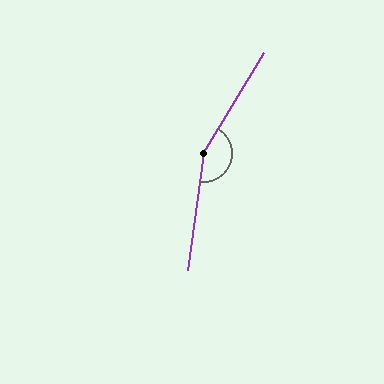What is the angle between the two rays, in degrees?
Approximately 157 degrees.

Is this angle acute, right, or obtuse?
It is obtuse.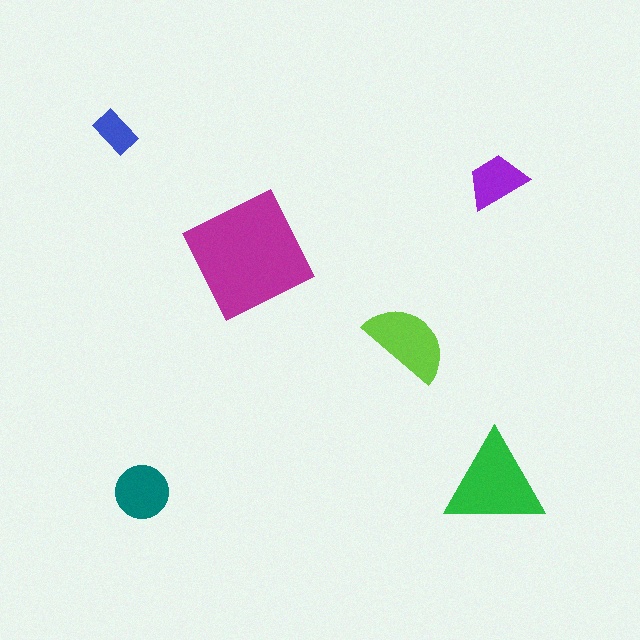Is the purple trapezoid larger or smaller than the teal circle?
Smaller.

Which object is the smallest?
The blue rectangle.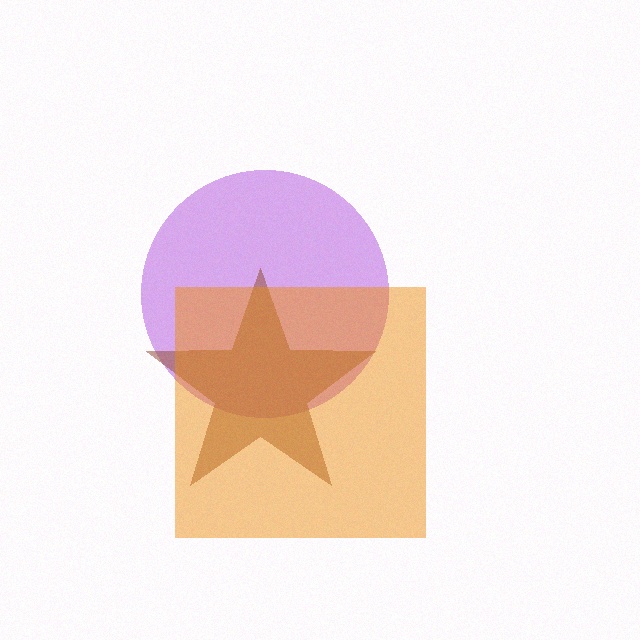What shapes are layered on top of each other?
The layered shapes are: a purple circle, a brown star, an orange square.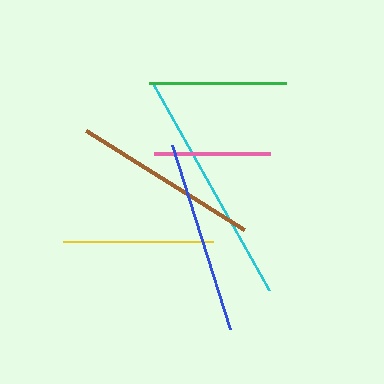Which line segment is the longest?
The cyan line is the longest at approximately 238 pixels.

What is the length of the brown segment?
The brown segment is approximately 187 pixels long.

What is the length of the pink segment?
The pink segment is approximately 115 pixels long.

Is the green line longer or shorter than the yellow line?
The yellow line is longer than the green line.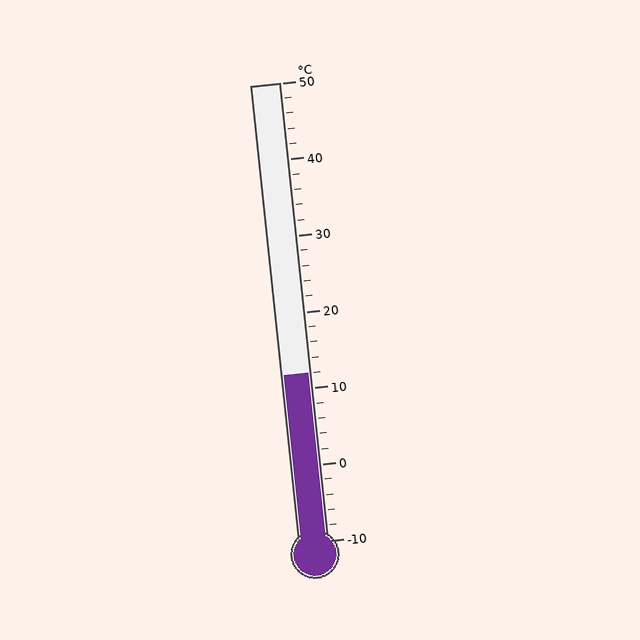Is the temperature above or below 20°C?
The temperature is below 20°C.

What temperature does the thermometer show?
The thermometer shows approximately 12°C.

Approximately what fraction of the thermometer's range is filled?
The thermometer is filled to approximately 35% of its range.